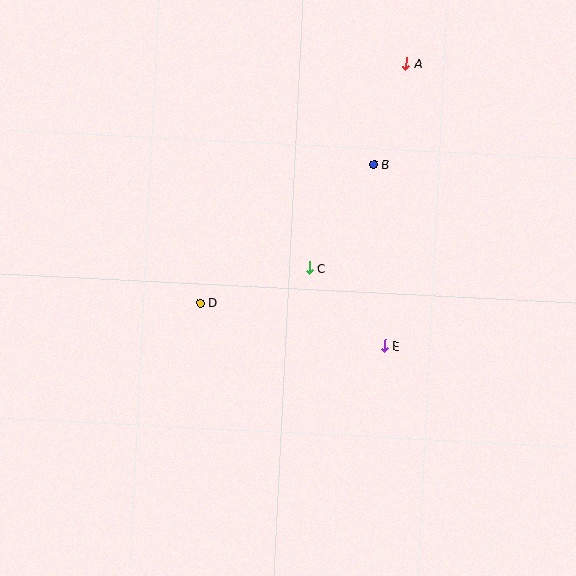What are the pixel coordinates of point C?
Point C is at (309, 268).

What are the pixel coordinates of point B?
Point B is at (373, 164).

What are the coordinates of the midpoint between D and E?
The midpoint between D and E is at (293, 324).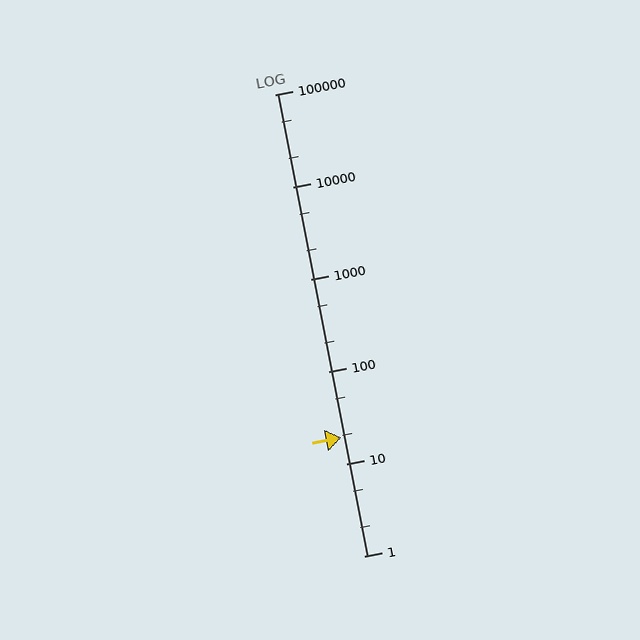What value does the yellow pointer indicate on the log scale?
The pointer indicates approximately 19.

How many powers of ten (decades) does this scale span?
The scale spans 5 decades, from 1 to 100000.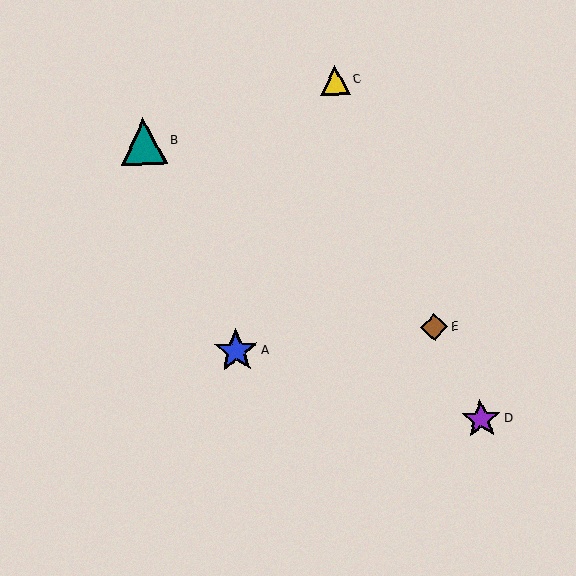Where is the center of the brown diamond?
The center of the brown diamond is at (434, 327).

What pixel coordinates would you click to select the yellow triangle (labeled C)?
Click at (335, 80) to select the yellow triangle C.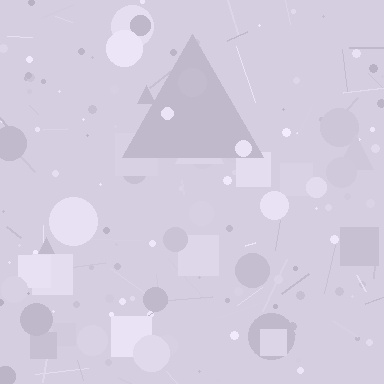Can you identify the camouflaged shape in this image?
The camouflaged shape is a triangle.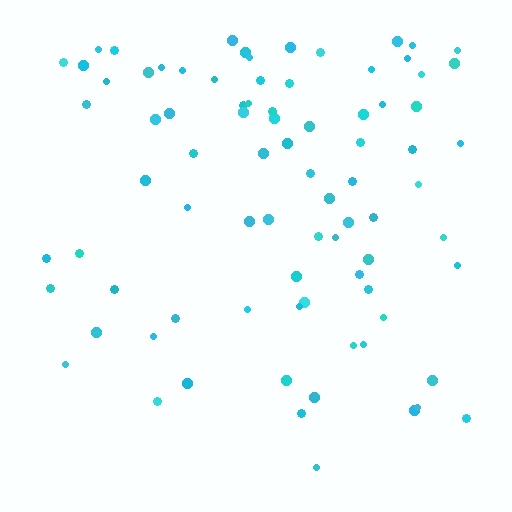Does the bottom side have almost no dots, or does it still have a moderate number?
Still a moderate number, just noticeably fewer than the top.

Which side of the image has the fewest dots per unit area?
The bottom.